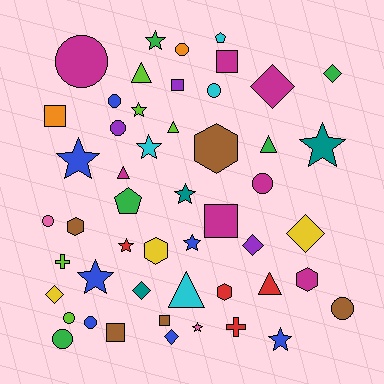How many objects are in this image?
There are 50 objects.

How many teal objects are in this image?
There are 3 teal objects.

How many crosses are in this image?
There are 2 crosses.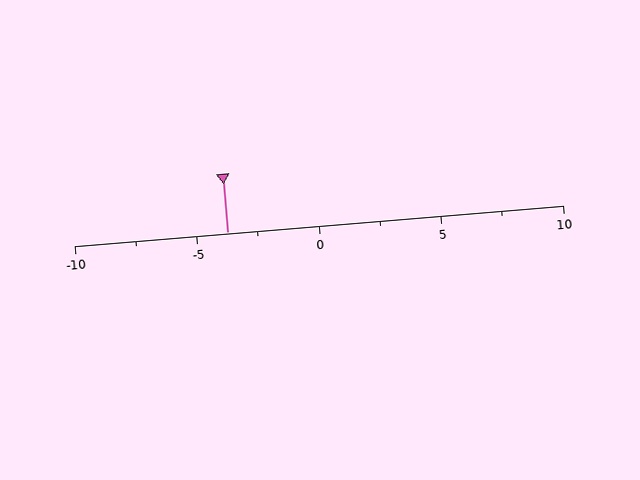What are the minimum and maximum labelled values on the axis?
The axis runs from -10 to 10.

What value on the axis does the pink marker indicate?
The marker indicates approximately -3.8.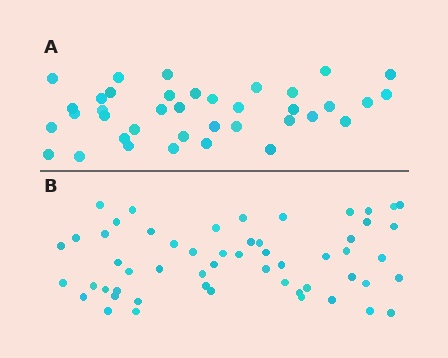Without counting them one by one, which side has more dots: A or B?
Region B (the bottom region) has more dots.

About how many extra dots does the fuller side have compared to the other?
Region B has approximately 15 more dots than region A.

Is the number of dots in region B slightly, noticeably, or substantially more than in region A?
Region B has noticeably more, but not dramatically so. The ratio is roughly 1.4 to 1.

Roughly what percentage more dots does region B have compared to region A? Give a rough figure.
About 45% more.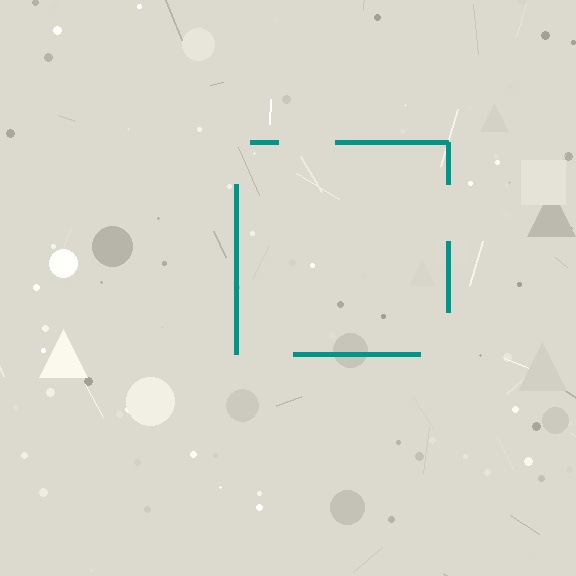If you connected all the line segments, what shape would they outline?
They would outline a square.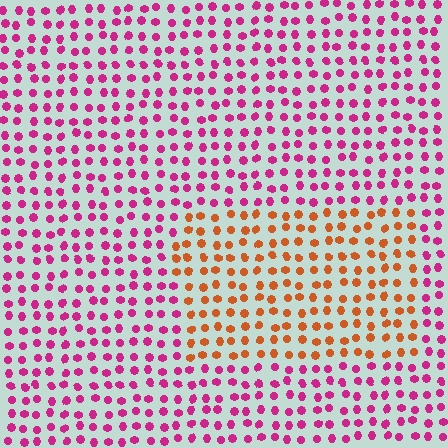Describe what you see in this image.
The image is filled with small magenta elements in a uniform arrangement. A rectangle-shaped region is visible where the elements are tinted to a slightly different hue, forming a subtle color boundary.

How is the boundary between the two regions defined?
The boundary is defined purely by a slight shift in hue (about 56 degrees). Spacing, size, and orientation are identical on both sides.